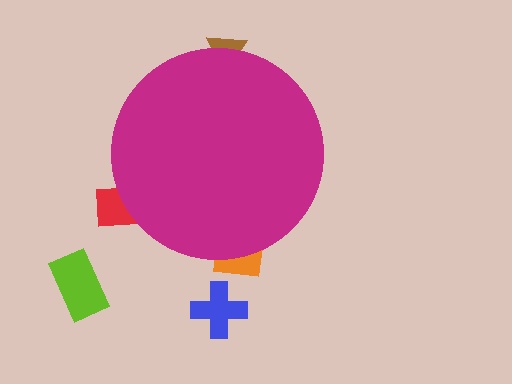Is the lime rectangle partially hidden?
No, the lime rectangle is fully visible.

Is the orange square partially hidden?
Yes, the orange square is partially hidden behind the magenta circle.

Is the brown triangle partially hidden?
Yes, the brown triangle is partially hidden behind the magenta circle.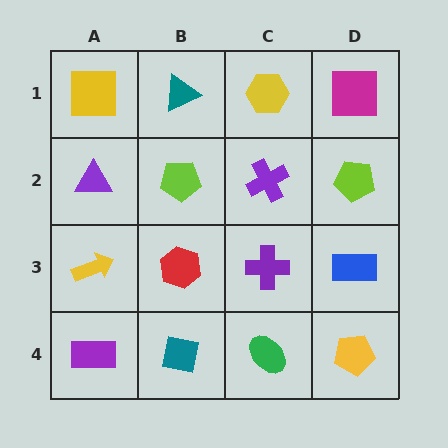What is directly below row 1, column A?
A purple triangle.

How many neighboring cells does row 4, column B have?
3.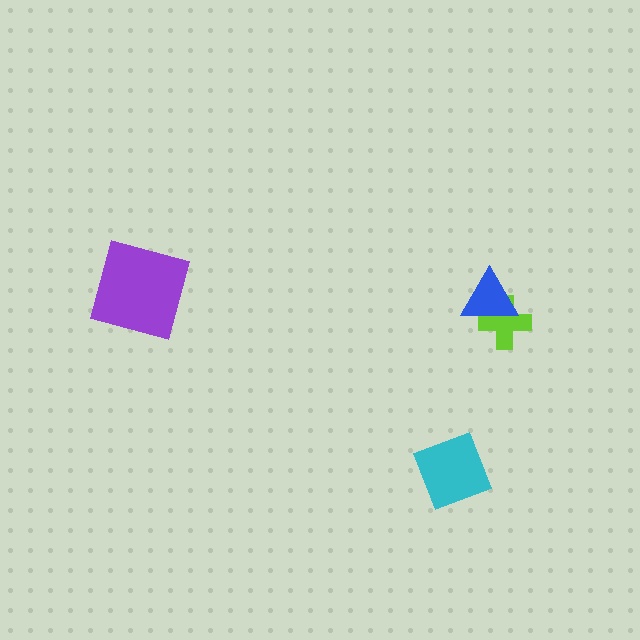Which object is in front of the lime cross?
The blue triangle is in front of the lime cross.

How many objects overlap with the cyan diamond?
0 objects overlap with the cyan diamond.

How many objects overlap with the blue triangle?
1 object overlaps with the blue triangle.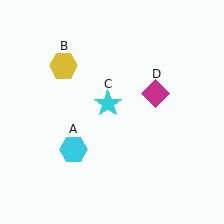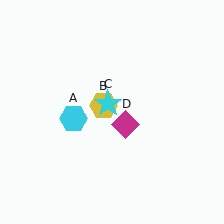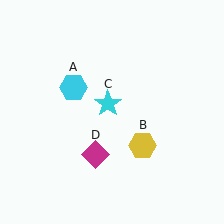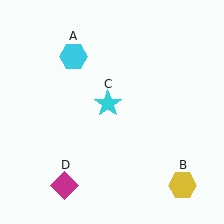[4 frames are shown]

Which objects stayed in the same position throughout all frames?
Cyan star (object C) remained stationary.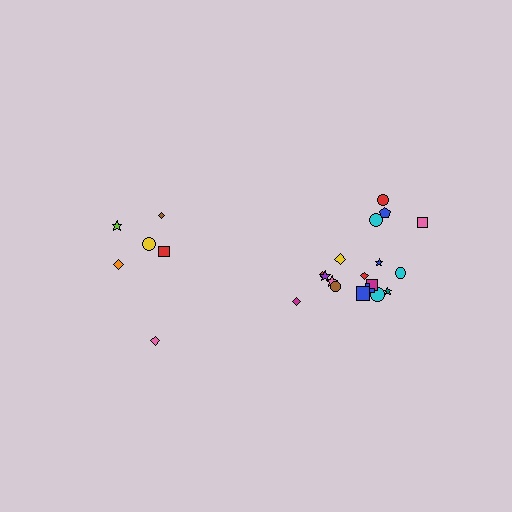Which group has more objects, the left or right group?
The right group.